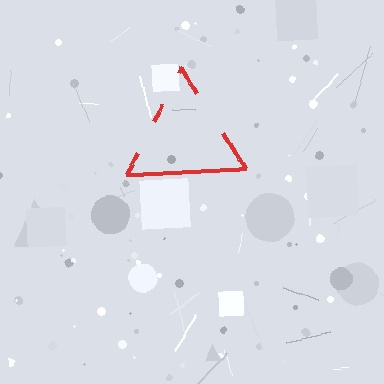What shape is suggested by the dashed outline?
The dashed outline suggests a triangle.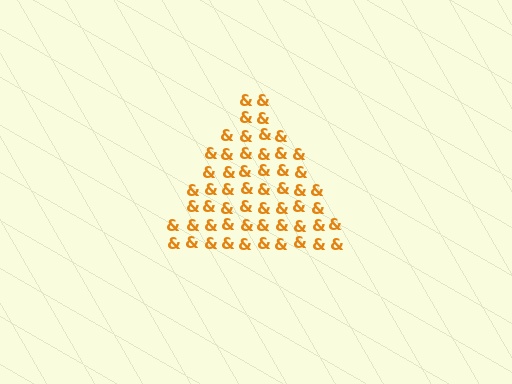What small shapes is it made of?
It is made of small ampersands.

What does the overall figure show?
The overall figure shows a triangle.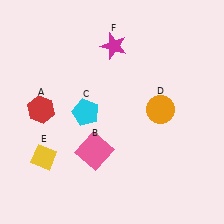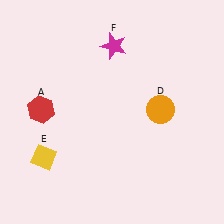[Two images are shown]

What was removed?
The pink square (B), the cyan pentagon (C) were removed in Image 2.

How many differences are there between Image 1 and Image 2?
There are 2 differences between the two images.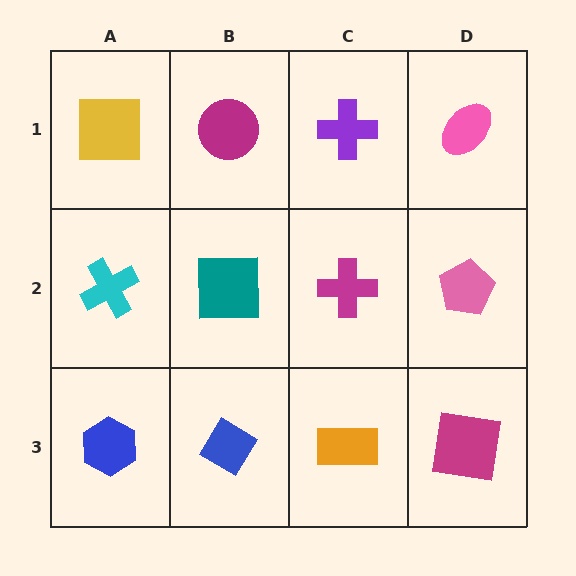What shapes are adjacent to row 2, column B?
A magenta circle (row 1, column B), a blue diamond (row 3, column B), a cyan cross (row 2, column A), a magenta cross (row 2, column C).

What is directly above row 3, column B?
A teal square.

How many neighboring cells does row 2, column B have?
4.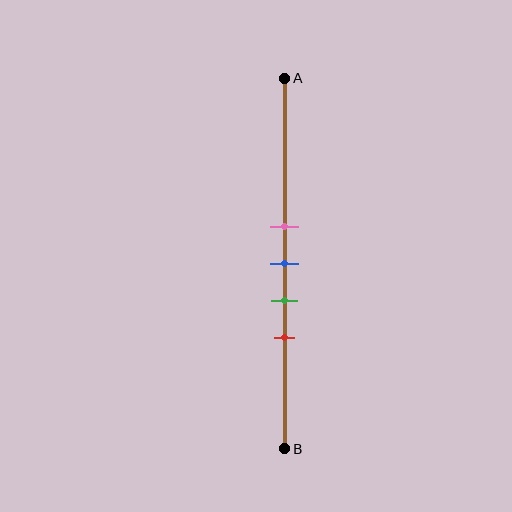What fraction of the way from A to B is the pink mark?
The pink mark is approximately 40% (0.4) of the way from A to B.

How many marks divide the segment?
There are 4 marks dividing the segment.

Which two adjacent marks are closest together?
The pink and blue marks are the closest adjacent pair.